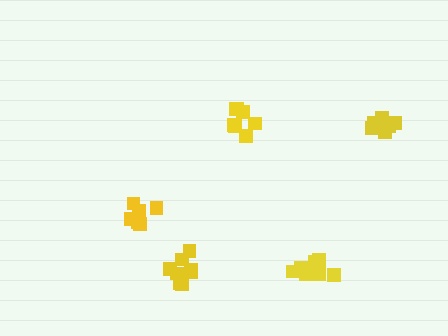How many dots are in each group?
Group 1: 7 dots, Group 2: 7 dots, Group 3: 9 dots, Group 4: 7 dots, Group 5: 8 dots (38 total).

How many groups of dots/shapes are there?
There are 5 groups.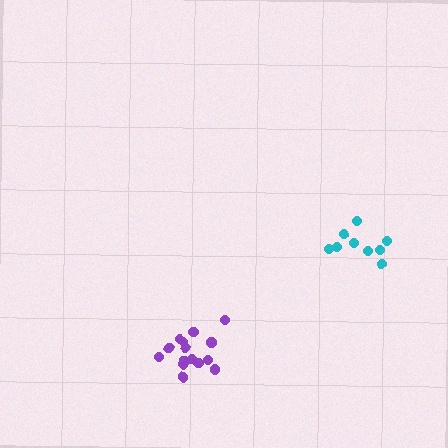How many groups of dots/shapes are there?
There are 2 groups.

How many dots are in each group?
Group 1: 9 dots, Group 2: 15 dots (24 total).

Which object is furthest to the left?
The purple cluster is leftmost.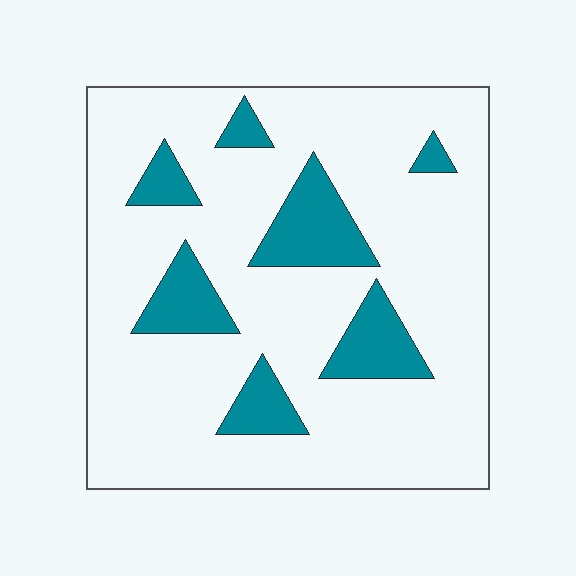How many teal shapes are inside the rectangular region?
7.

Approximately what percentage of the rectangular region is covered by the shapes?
Approximately 15%.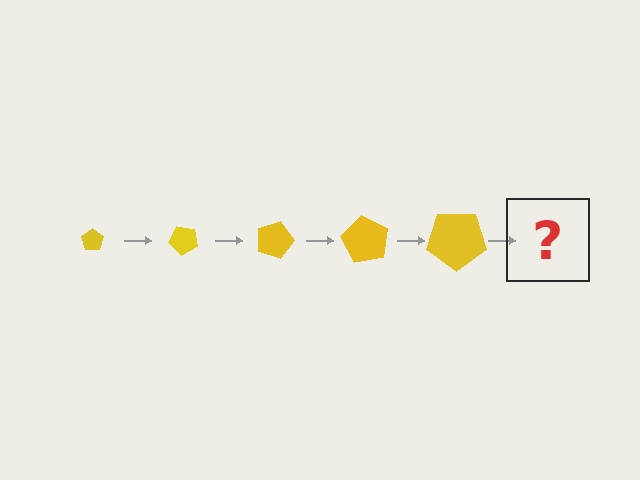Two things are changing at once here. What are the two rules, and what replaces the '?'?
The two rules are that the pentagon grows larger each step and it rotates 45 degrees each step. The '?' should be a pentagon, larger than the previous one and rotated 225 degrees from the start.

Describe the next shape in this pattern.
It should be a pentagon, larger than the previous one and rotated 225 degrees from the start.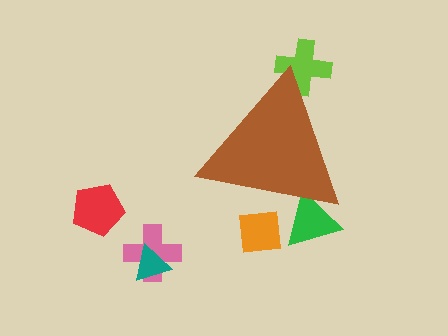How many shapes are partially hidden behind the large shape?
3 shapes are partially hidden.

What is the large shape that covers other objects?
A brown triangle.